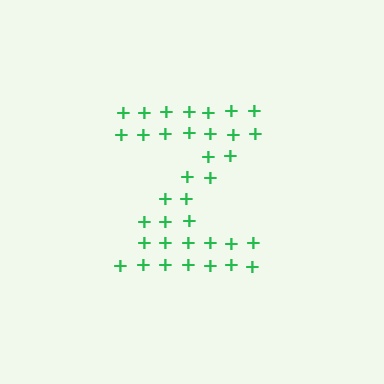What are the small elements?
The small elements are plus signs.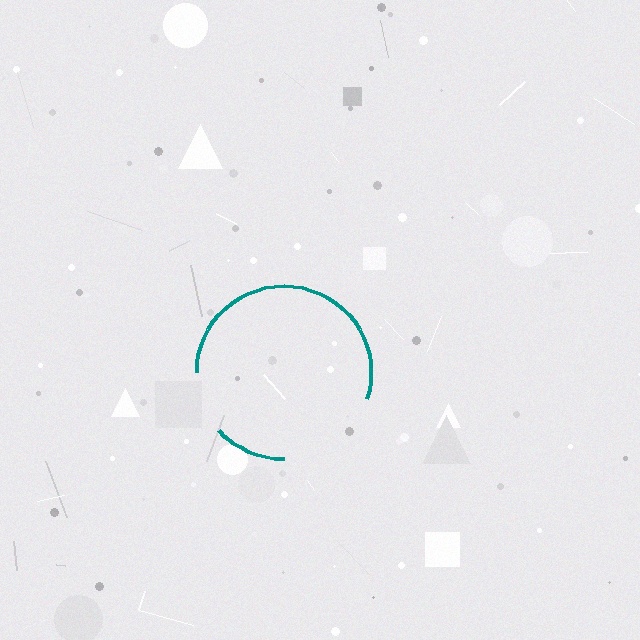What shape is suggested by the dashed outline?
The dashed outline suggests a circle.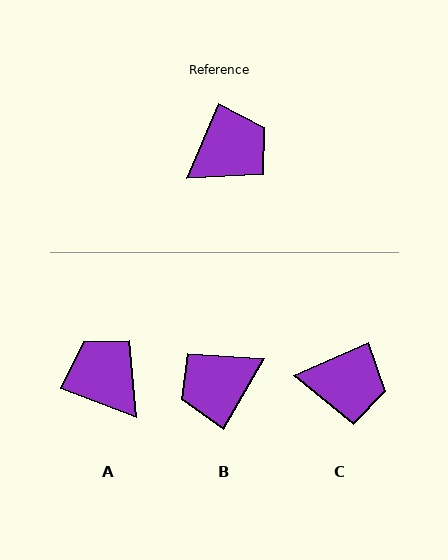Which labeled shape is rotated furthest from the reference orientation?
B, about 173 degrees away.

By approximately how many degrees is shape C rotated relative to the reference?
Approximately 43 degrees clockwise.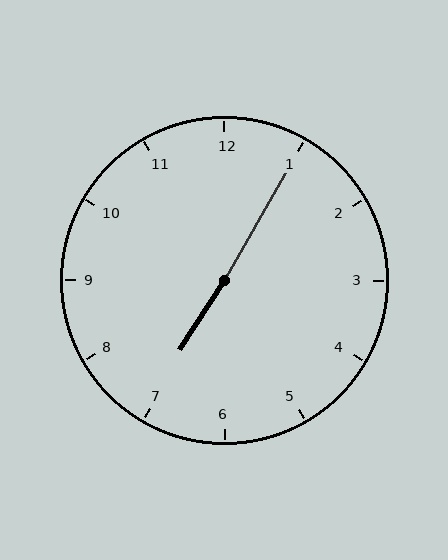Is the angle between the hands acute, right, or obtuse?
It is obtuse.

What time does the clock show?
7:05.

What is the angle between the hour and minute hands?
Approximately 178 degrees.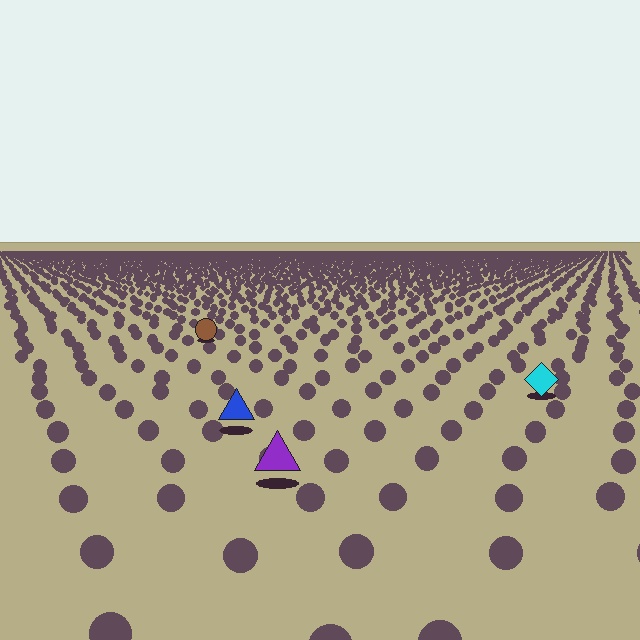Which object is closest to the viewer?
The purple triangle is closest. The texture marks near it are larger and more spread out.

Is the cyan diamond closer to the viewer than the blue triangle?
No. The blue triangle is closer — you can tell from the texture gradient: the ground texture is coarser near it.